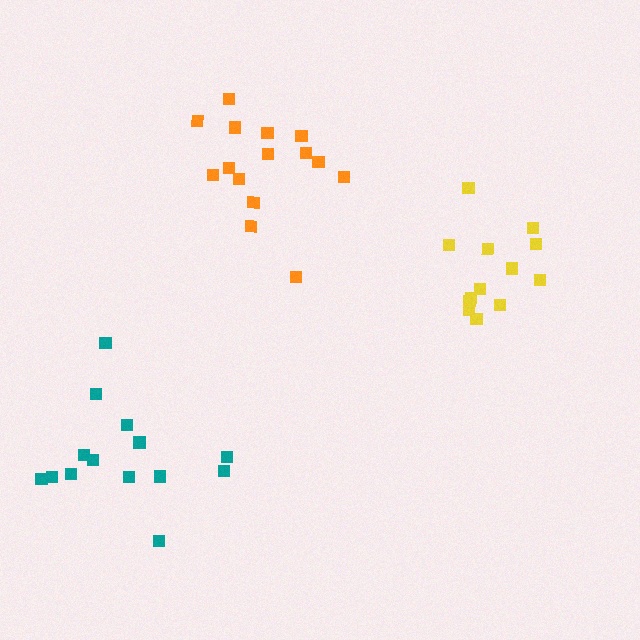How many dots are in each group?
Group 1: 15 dots, Group 2: 13 dots, Group 3: 14 dots (42 total).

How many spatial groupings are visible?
There are 3 spatial groupings.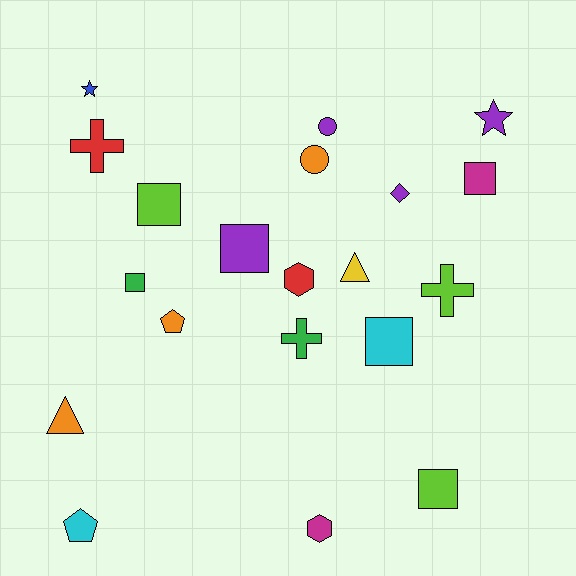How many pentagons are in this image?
There are 2 pentagons.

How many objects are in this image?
There are 20 objects.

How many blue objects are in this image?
There is 1 blue object.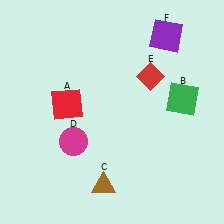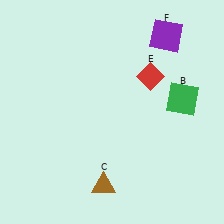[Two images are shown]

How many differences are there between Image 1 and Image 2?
There are 2 differences between the two images.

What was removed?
The magenta circle (D), the red square (A) were removed in Image 2.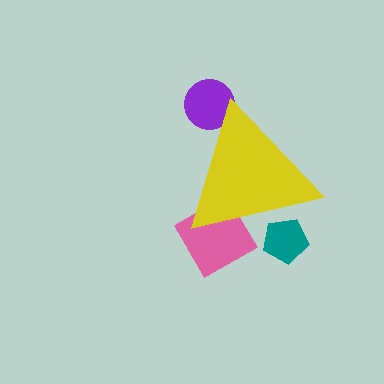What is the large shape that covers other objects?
A yellow triangle.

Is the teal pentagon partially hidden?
Yes, the teal pentagon is partially hidden behind the yellow triangle.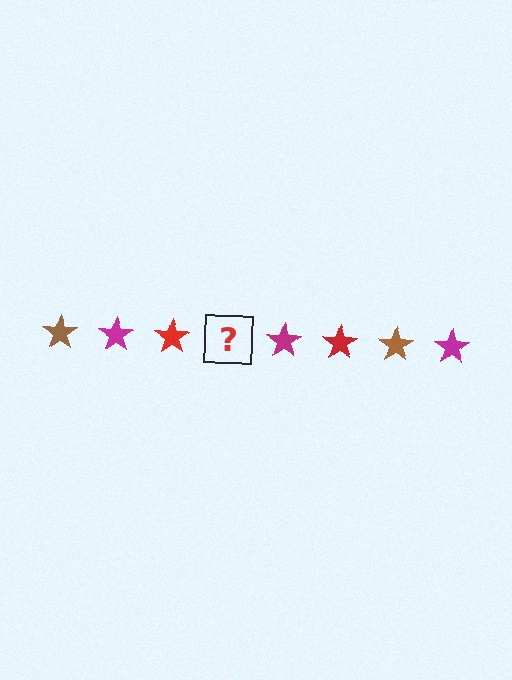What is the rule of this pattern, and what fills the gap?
The rule is that the pattern cycles through brown, magenta, red stars. The gap should be filled with a brown star.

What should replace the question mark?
The question mark should be replaced with a brown star.